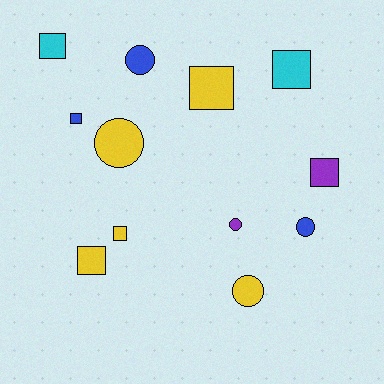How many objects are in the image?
There are 12 objects.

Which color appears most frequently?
Yellow, with 5 objects.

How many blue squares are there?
There is 1 blue square.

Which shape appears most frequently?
Square, with 7 objects.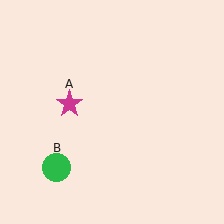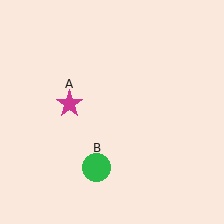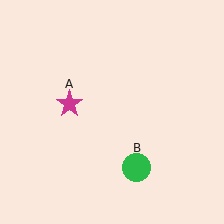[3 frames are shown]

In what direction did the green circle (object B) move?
The green circle (object B) moved right.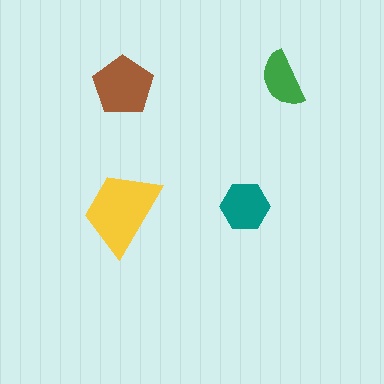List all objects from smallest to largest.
The green semicircle, the teal hexagon, the brown pentagon, the yellow trapezoid.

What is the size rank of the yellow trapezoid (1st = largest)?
1st.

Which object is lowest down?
The yellow trapezoid is bottommost.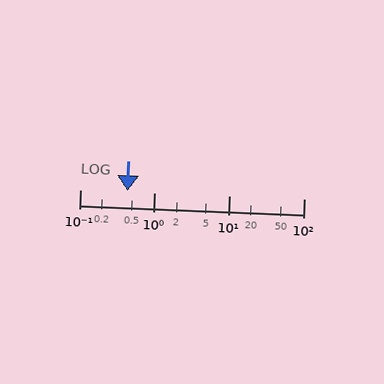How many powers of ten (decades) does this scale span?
The scale spans 3 decades, from 0.1 to 100.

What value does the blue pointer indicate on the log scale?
The pointer indicates approximately 0.43.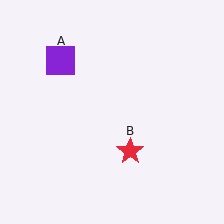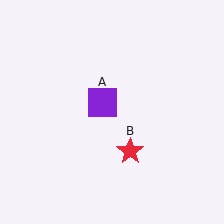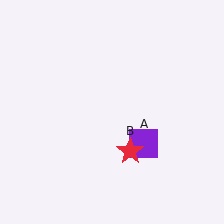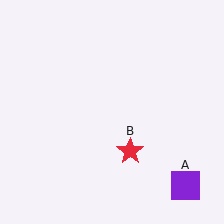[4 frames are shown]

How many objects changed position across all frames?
1 object changed position: purple square (object A).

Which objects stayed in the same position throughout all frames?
Red star (object B) remained stationary.